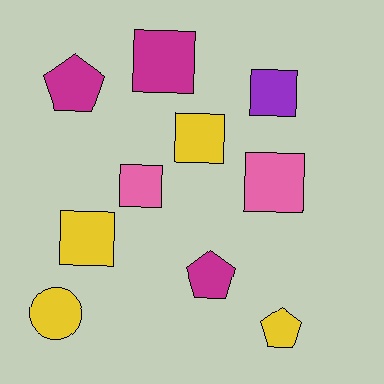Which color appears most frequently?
Yellow, with 4 objects.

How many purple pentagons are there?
There are no purple pentagons.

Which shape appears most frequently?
Square, with 6 objects.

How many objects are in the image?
There are 10 objects.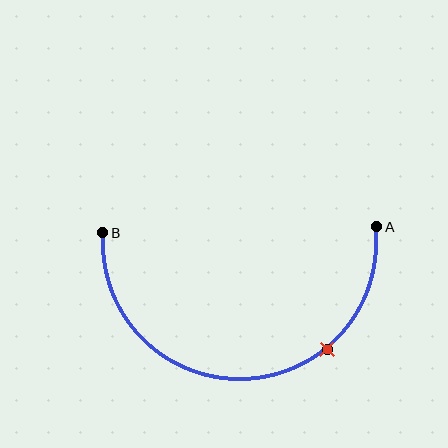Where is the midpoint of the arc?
The arc midpoint is the point on the curve farthest from the straight line joining A and B. It sits below that line.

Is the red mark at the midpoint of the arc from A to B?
No. The red mark lies on the arc but is closer to endpoint A. The arc midpoint would be at the point on the curve equidistant along the arc from both A and B.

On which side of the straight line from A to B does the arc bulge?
The arc bulges below the straight line connecting A and B.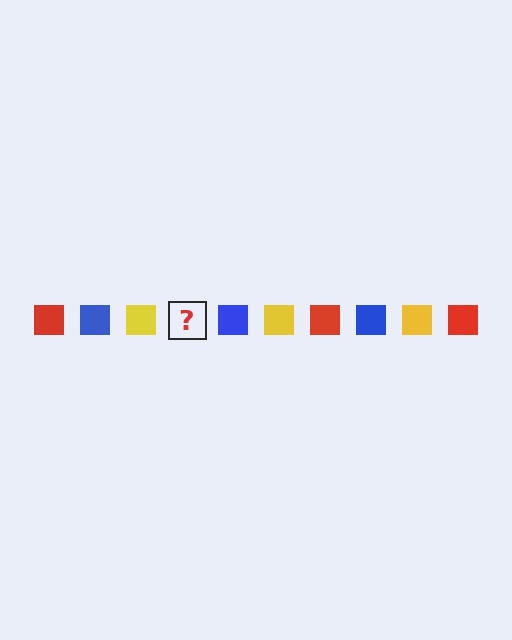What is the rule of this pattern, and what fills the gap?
The rule is that the pattern cycles through red, blue, yellow squares. The gap should be filled with a red square.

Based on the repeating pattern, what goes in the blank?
The blank should be a red square.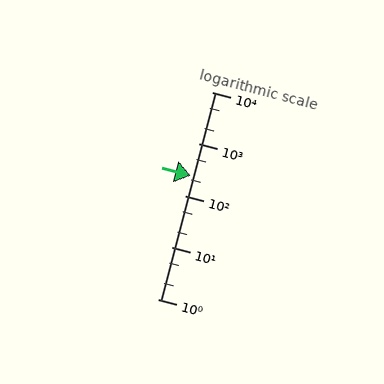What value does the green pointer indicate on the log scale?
The pointer indicates approximately 240.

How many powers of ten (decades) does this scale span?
The scale spans 4 decades, from 1 to 10000.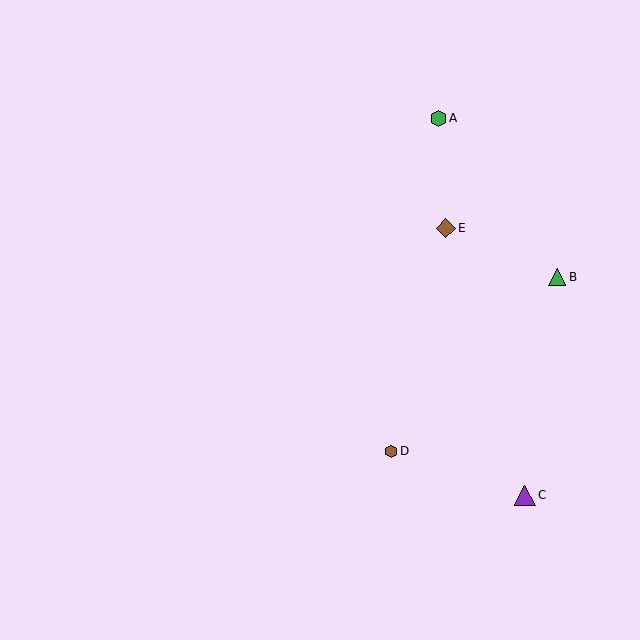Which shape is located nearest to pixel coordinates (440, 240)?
The brown diamond (labeled E) at (446, 228) is nearest to that location.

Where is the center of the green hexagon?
The center of the green hexagon is at (438, 118).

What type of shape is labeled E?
Shape E is a brown diamond.